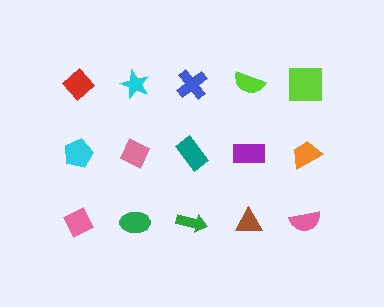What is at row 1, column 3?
A blue cross.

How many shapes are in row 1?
5 shapes.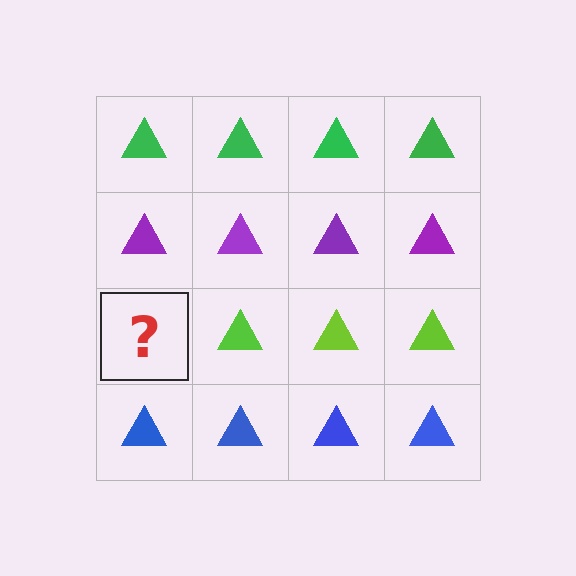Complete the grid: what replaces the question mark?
The question mark should be replaced with a lime triangle.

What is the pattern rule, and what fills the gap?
The rule is that each row has a consistent color. The gap should be filled with a lime triangle.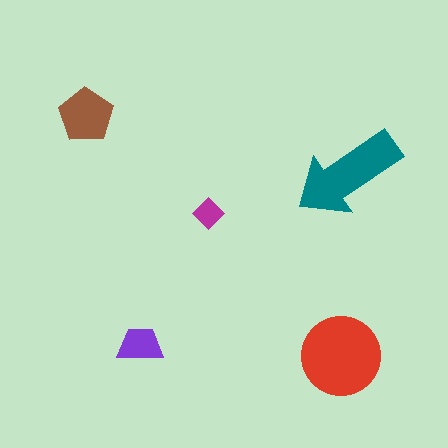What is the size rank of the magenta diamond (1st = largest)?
5th.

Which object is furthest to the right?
The teal arrow is rightmost.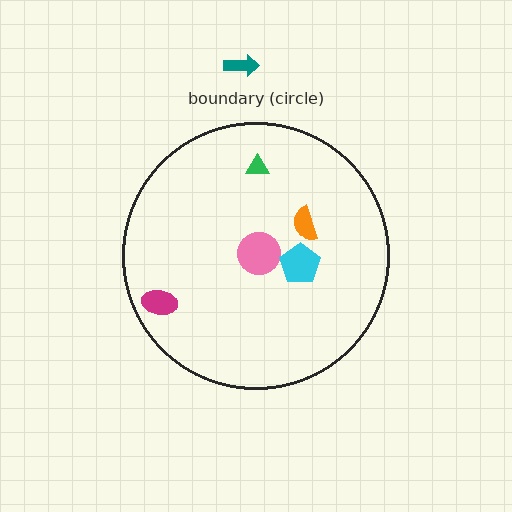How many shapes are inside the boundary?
5 inside, 1 outside.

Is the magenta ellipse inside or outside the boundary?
Inside.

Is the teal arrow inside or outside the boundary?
Outside.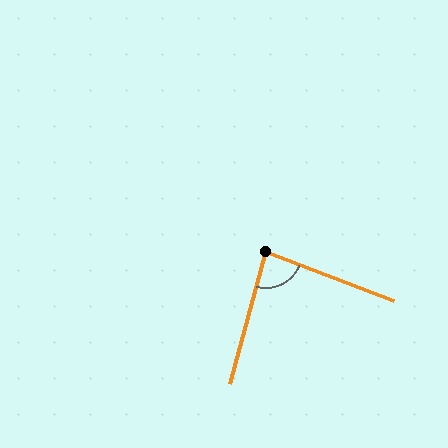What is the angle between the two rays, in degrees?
Approximately 85 degrees.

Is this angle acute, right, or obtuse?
It is acute.